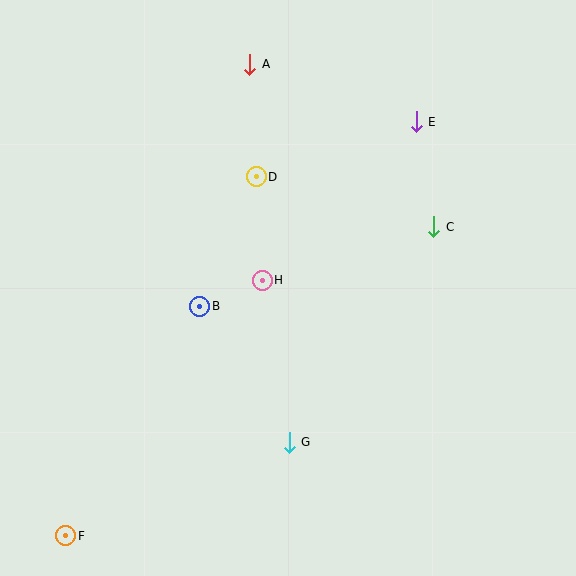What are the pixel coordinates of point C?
Point C is at (434, 227).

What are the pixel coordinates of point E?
Point E is at (416, 122).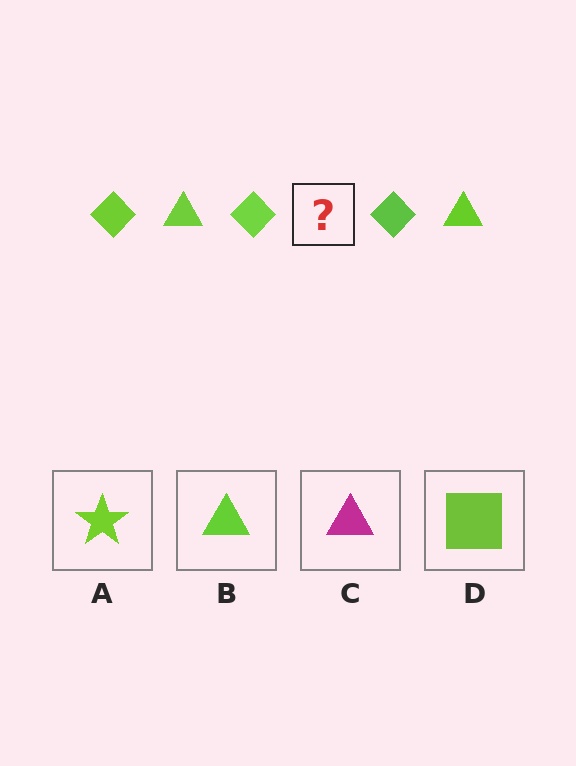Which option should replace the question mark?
Option B.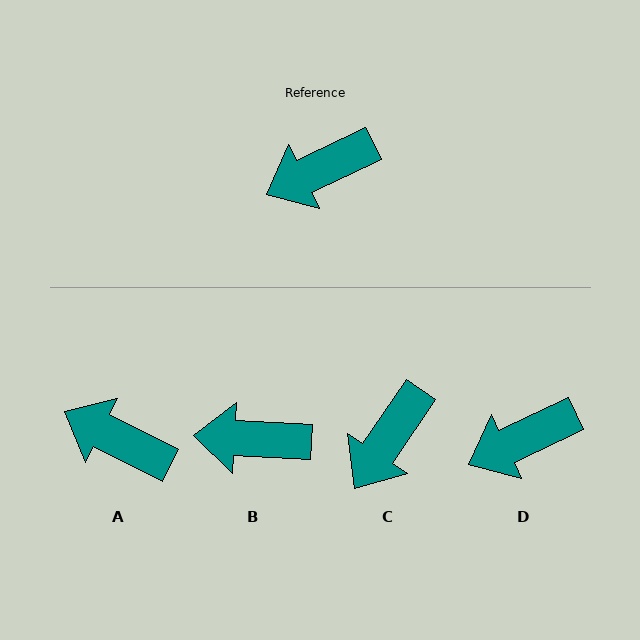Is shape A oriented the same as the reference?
No, it is off by about 53 degrees.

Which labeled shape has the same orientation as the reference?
D.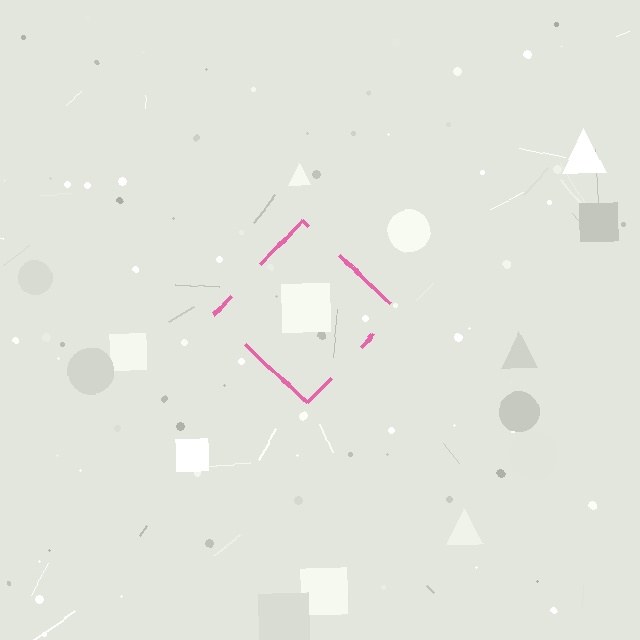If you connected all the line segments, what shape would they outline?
They would outline a diamond.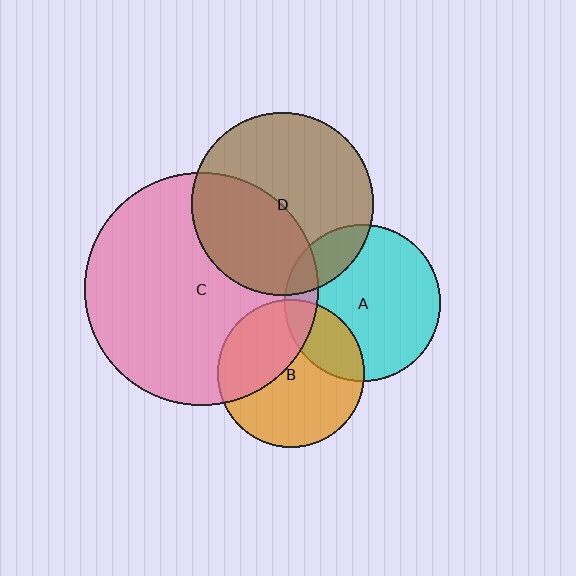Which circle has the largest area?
Circle C (pink).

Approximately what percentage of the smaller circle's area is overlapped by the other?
Approximately 40%.